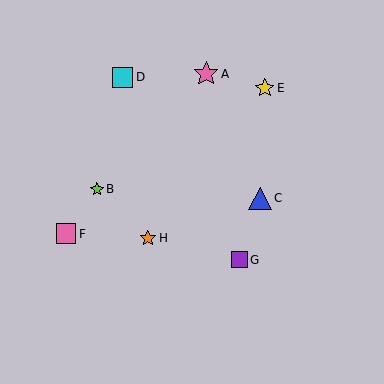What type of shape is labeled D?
Shape D is a cyan square.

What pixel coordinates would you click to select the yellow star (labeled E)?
Click at (265, 88) to select the yellow star E.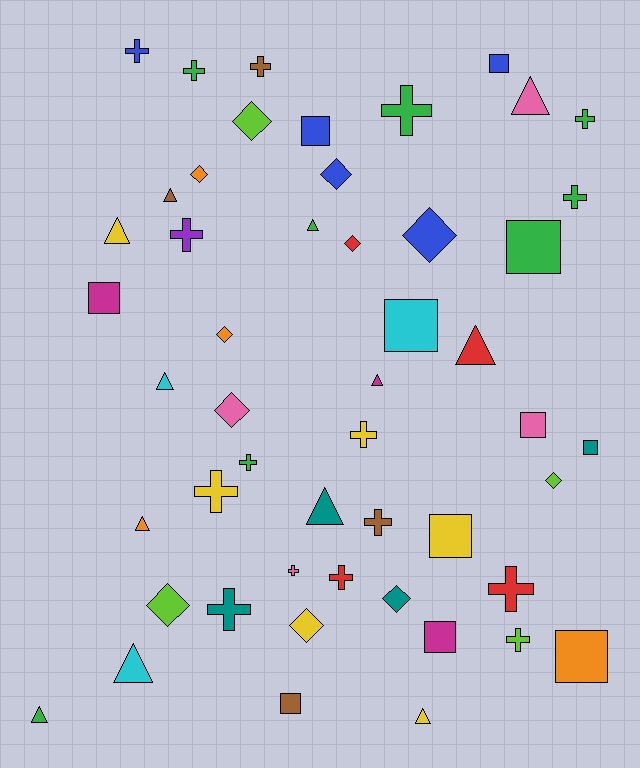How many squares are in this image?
There are 11 squares.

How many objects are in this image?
There are 50 objects.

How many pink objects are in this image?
There are 4 pink objects.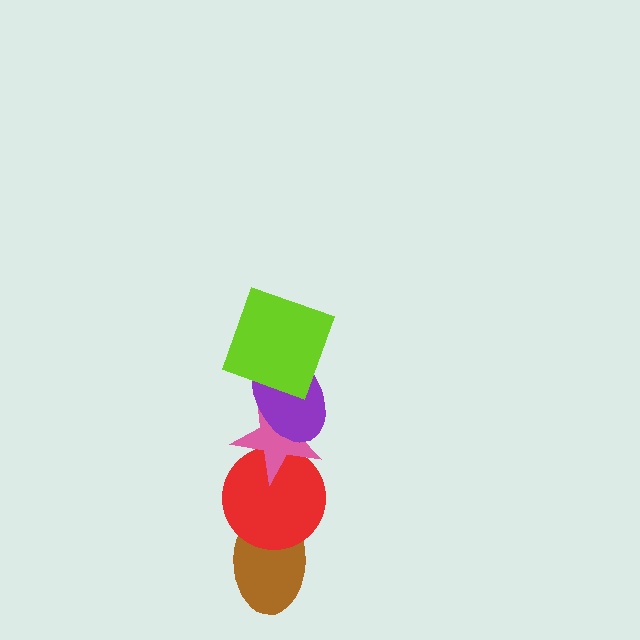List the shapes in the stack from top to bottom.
From top to bottom: the lime square, the purple ellipse, the pink star, the red circle, the brown ellipse.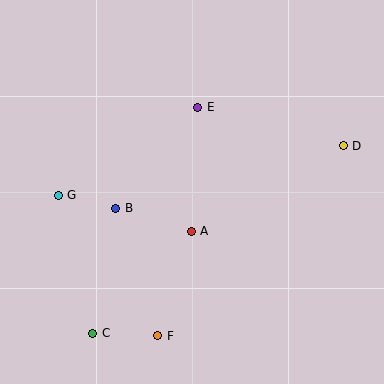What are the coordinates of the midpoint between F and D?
The midpoint between F and D is at (251, 241).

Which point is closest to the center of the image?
Point A at (191, 231) is closest to the center.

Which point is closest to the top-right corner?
Point D is closest to the top-right corner.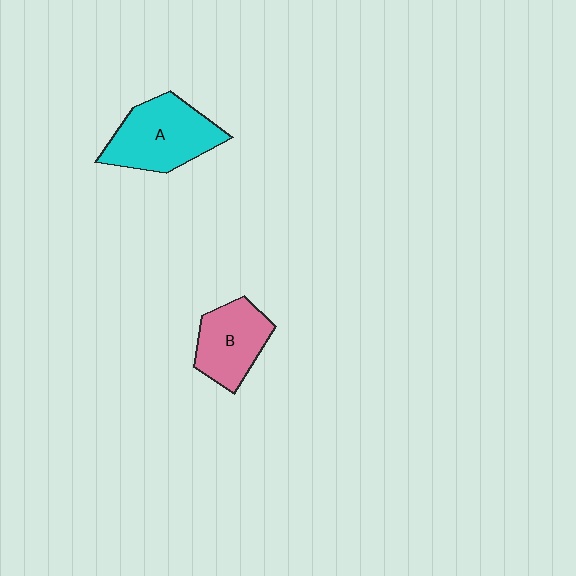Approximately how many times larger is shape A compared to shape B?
Approximately 1.3 times.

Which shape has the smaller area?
Shape B (pink).